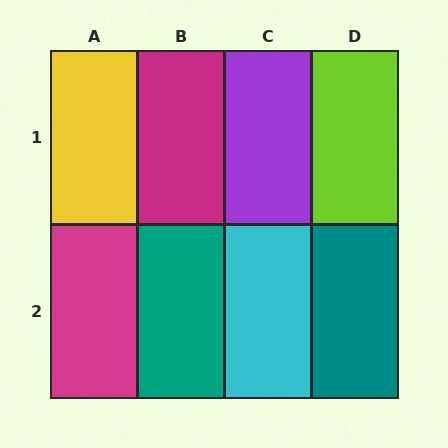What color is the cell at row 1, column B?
Magenta.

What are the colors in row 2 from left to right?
Magenta, teal, cyan, teal.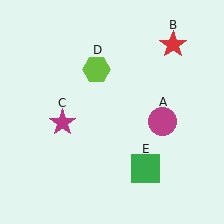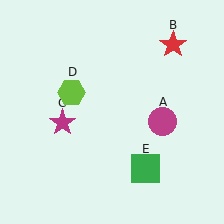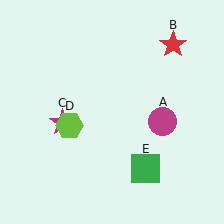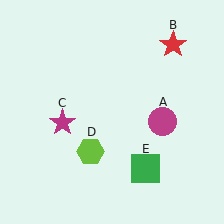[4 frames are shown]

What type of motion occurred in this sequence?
The lime hexagon (object D) rotated counterclockwise around the center of the scene.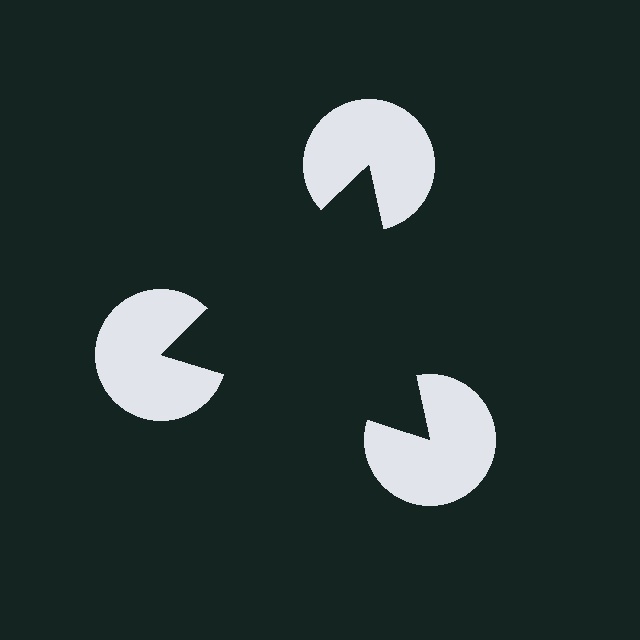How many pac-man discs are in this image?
There are 3 — one at each vertex of the illusory triangle.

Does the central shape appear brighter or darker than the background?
It typically appears slightly darker than the background, even though no actual brightness change is drawn.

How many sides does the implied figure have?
3 sides.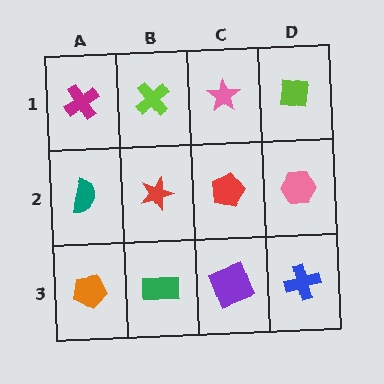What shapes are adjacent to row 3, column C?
A red pentagon (row 2, column C), a green rectangle (row 3, column B), a blue cross (row 3, column D).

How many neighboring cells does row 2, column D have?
3.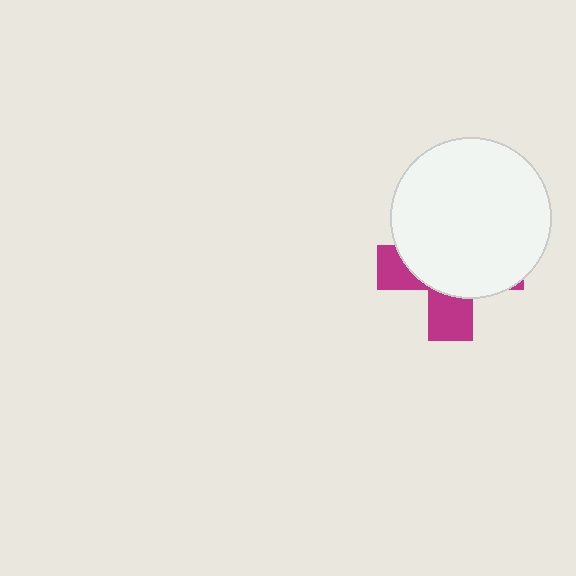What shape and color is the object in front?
The object in front is a white circle.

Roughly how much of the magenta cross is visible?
A small part of it is visible (roughly 32%).